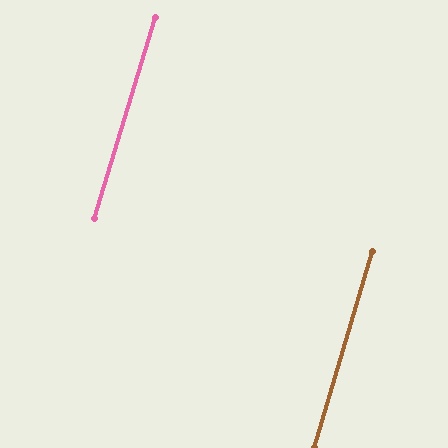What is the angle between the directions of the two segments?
Approximately 0 degrees.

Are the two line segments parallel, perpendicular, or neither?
Parallel — their directions differ by only 0.5°.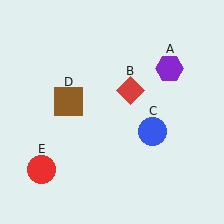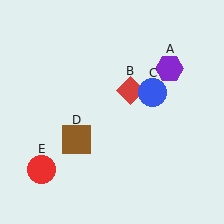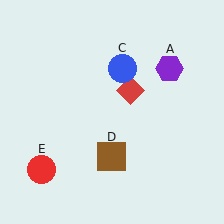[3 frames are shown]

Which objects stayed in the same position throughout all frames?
Purple hexagon (object A) and red diamond (object B) and red circle (object E) remained stationary.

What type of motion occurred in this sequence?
The blue circle (object C), brown square (object D) rotated counterclockwise around the center of the scene.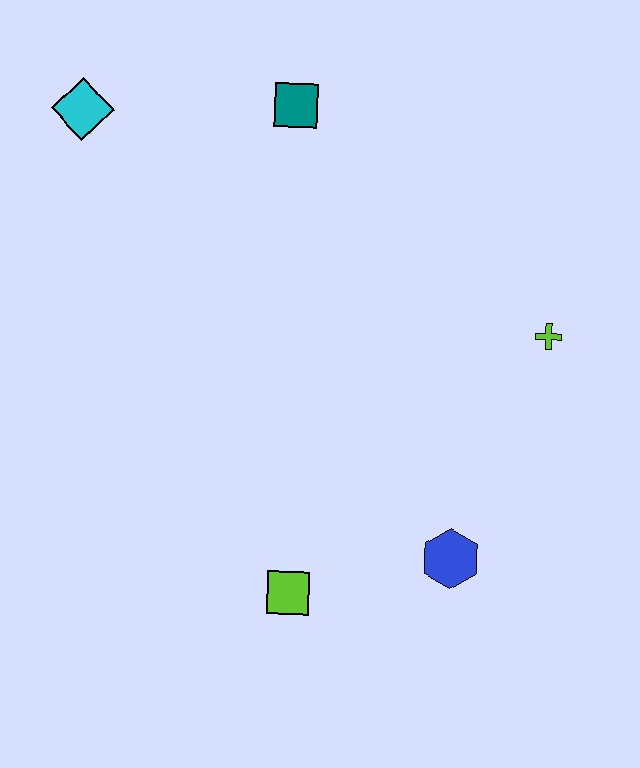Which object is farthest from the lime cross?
The cyan diamond is farthest from the lime cross.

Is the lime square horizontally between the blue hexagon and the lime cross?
No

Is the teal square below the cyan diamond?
No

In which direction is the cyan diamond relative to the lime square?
The cyan diamond is above the lime square.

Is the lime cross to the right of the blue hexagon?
Yes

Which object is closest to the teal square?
The cyan diamond is closest to the teal square.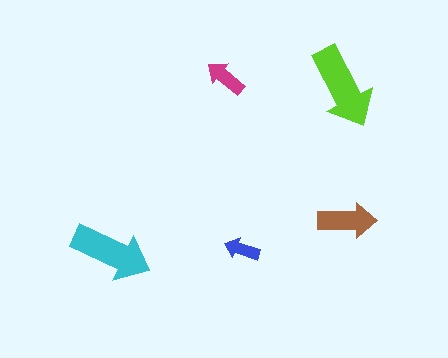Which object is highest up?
The magenta arrow is topmost.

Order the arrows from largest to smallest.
the lime one, the cyan one, the brown one, the magenta one, the blue one.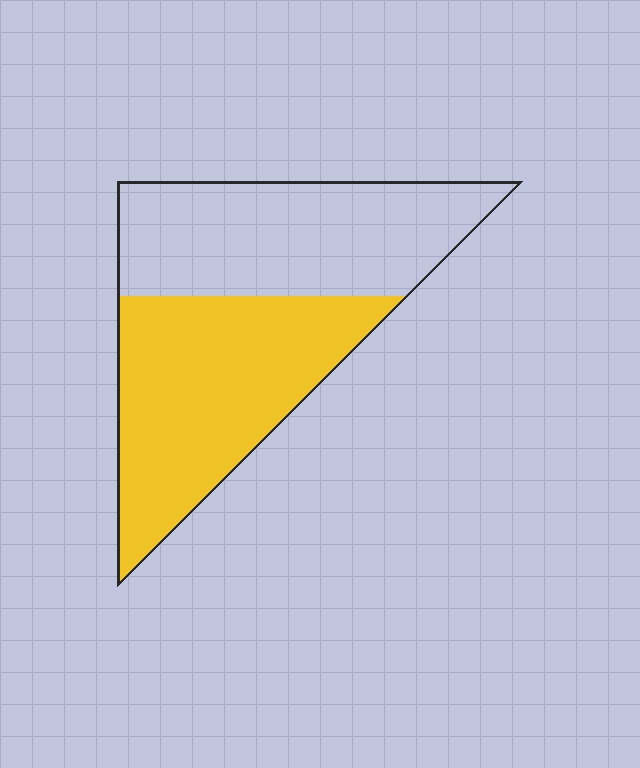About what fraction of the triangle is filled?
About one half (1/2).